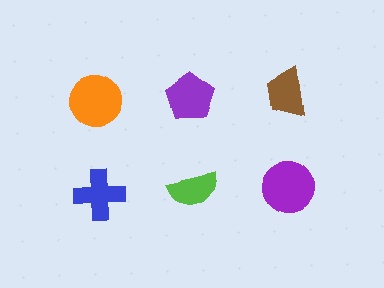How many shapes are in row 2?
3 shapes.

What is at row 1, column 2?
A purple pentagon.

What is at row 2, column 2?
A lime semicircle.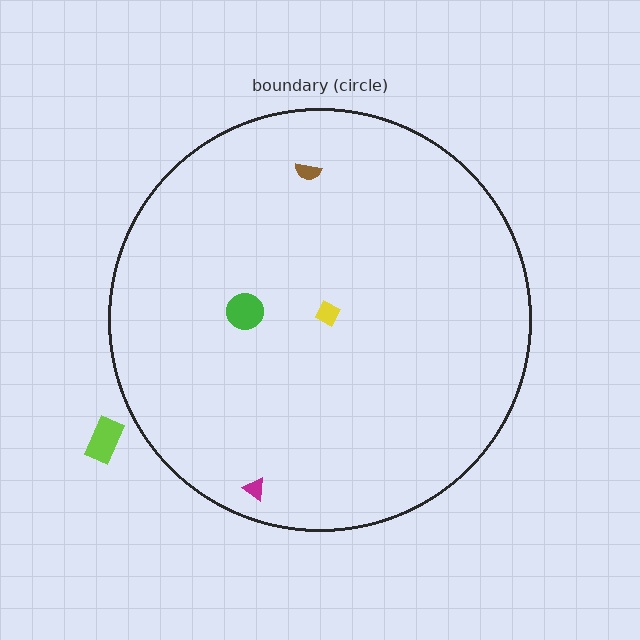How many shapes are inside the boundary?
4 inside, 1 outside.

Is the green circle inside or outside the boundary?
Inside.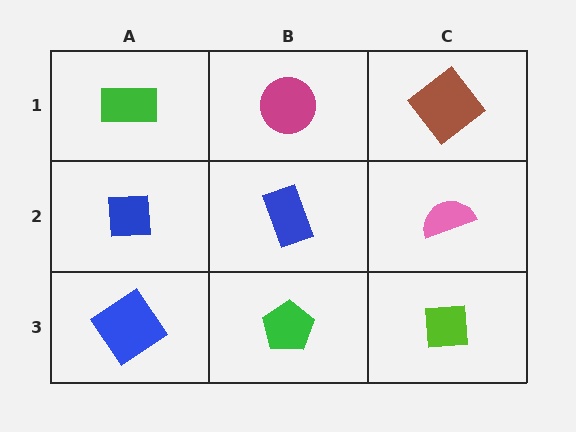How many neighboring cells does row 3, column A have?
2.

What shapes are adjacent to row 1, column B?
A blue rectangle (row 2, column B), a green rectangle (row 1, column A), a brown diamond (row 1, column C).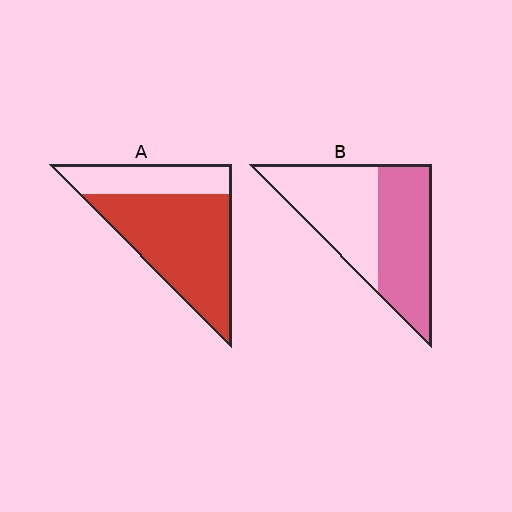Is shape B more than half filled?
Roughly half.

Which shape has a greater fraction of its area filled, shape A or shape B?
Shape A.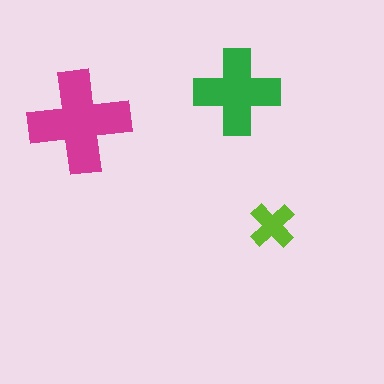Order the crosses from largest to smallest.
the magenta one, the green one, the lime one.